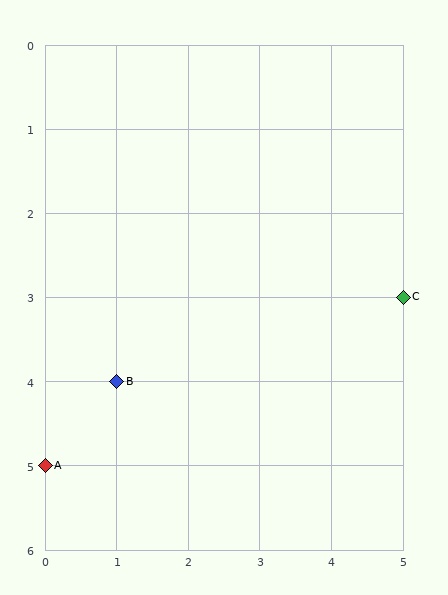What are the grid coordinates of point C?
Point C is at grid coordinates (5, 3).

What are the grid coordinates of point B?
Point B is at grid coordinates (1, 4).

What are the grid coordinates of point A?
Point A is at grid coordinates (0, 5).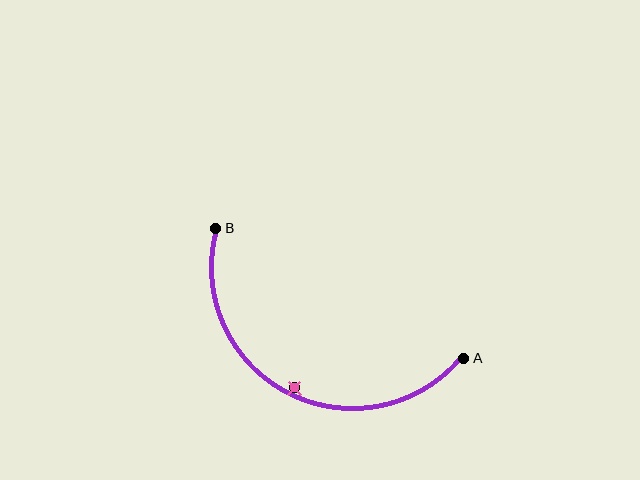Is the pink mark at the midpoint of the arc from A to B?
No — the pink mark does not lie on the arc at all. It sits slightly inside the curve.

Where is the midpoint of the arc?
The arc midpoint is the point on the curve farthest from the straight line joining A and B. It sits below that line.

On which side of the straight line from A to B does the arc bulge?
The arc bulges below the straight line connecting A and B.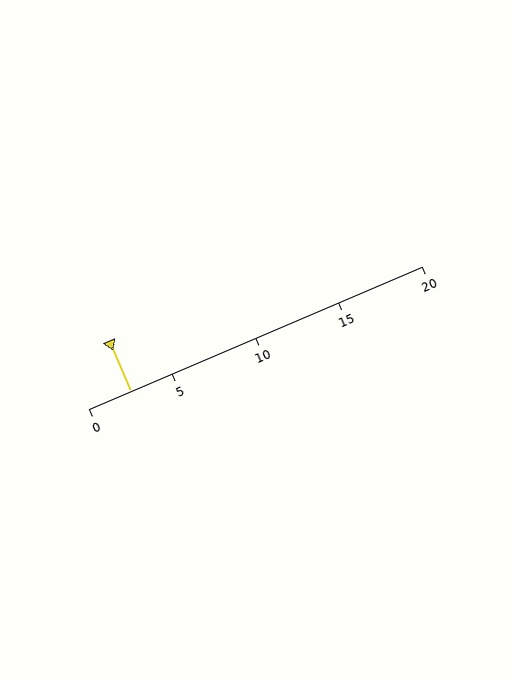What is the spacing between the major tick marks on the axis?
The major ticks are spaced 5 apart.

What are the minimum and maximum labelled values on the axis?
The axis runs from 0 to 20.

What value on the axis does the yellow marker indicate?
The marker indicates approximately 2.5.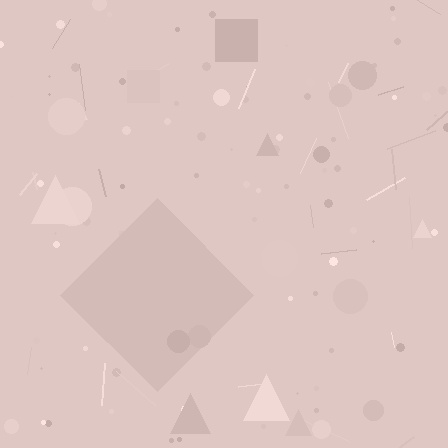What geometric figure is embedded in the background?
A diamond is embedded in the background.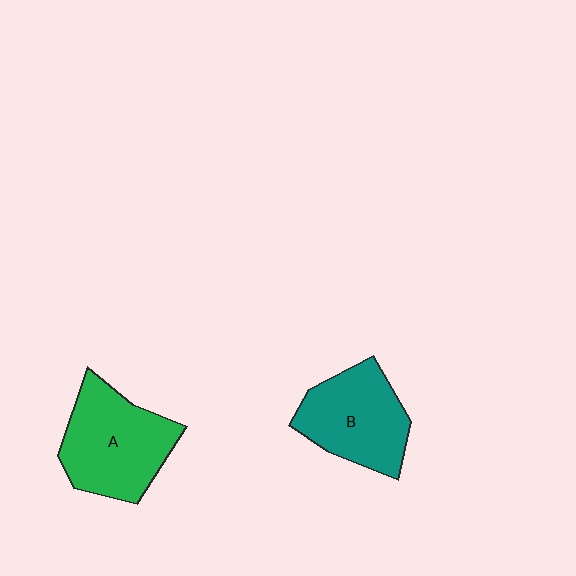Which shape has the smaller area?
Shape B (teal).